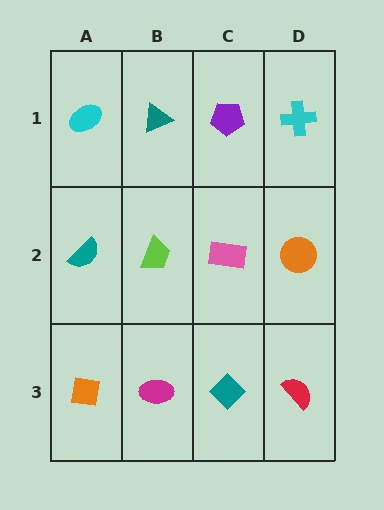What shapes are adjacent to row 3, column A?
A teal semicircle (row 2, column A), a magenta ellipse (row 3, column B).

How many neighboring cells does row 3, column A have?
2.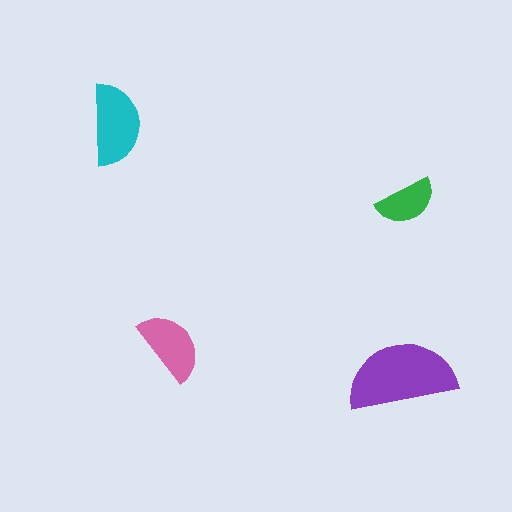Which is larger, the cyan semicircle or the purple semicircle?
The purple one.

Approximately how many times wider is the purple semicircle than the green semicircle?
About 2 times wider.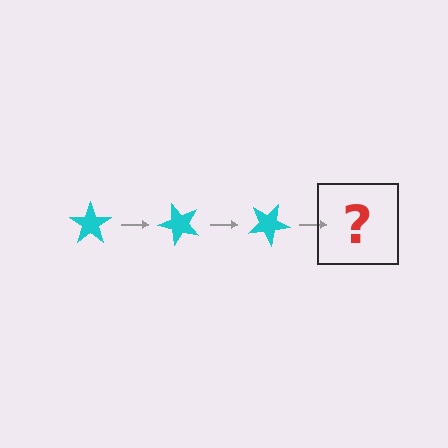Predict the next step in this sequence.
The next step is a cyan star rotated 150 degrees.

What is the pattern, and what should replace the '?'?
The pattern is that the star rotates 50 degrees each step. The '?' should be a cyan star rotated 150 degrees.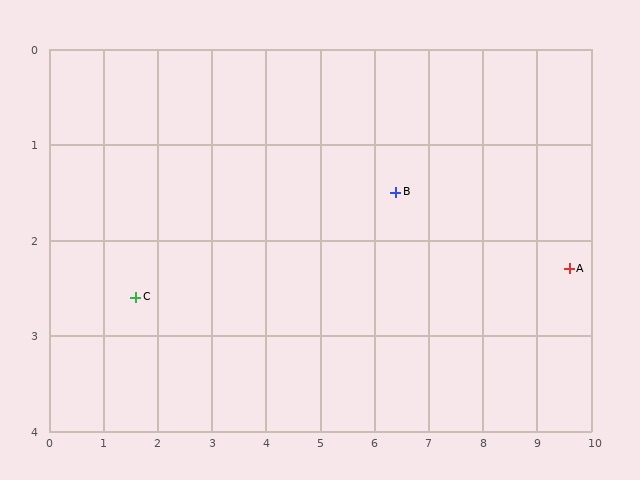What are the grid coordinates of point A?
Point A is at approximately (9.6, 2.3).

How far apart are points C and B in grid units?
Points C and B are about 4.9 grid units apart.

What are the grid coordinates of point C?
Point C is at approximately (1.6, 2.6).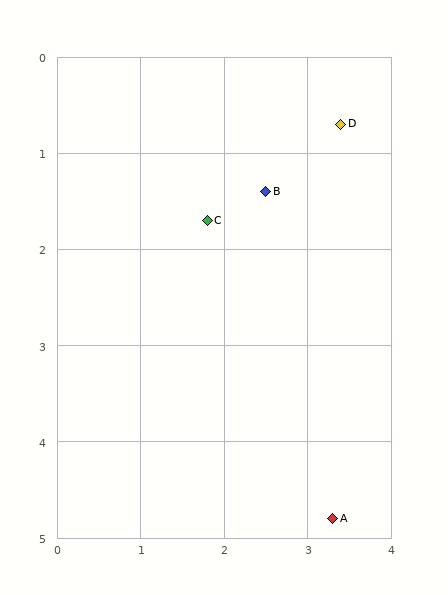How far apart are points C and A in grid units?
Points C and A are about 3.4 grid units apart.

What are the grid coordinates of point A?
Point A is at approximately (3.3, 4.8).